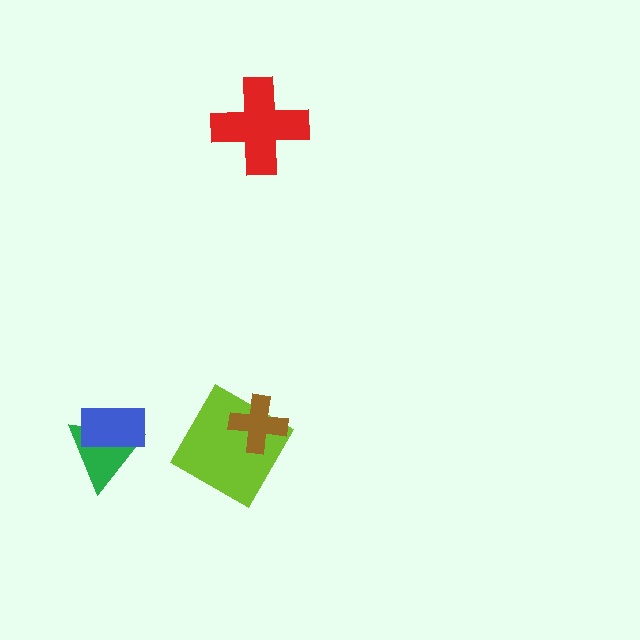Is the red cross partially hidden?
No, no other shape covers it.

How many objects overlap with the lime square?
1 object overlaps with the lime square.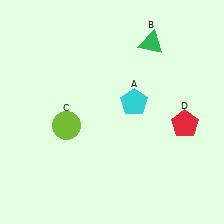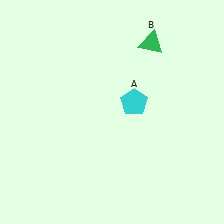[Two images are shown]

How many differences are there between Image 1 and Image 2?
There are 2 differences between the two images.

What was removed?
The red pentagon (D), the lime circle (C) were removed in Image 2.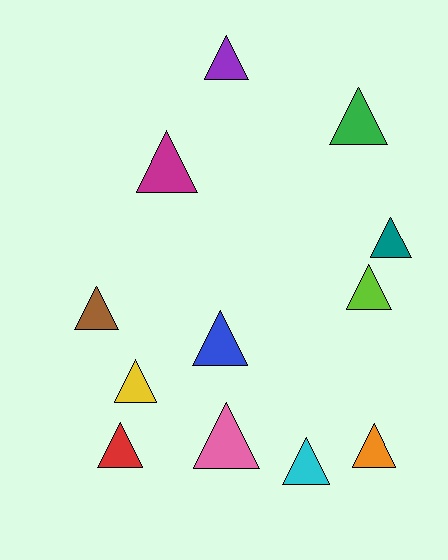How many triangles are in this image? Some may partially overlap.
There are 12 triangles.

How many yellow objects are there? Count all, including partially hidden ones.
There is 1 yellow object.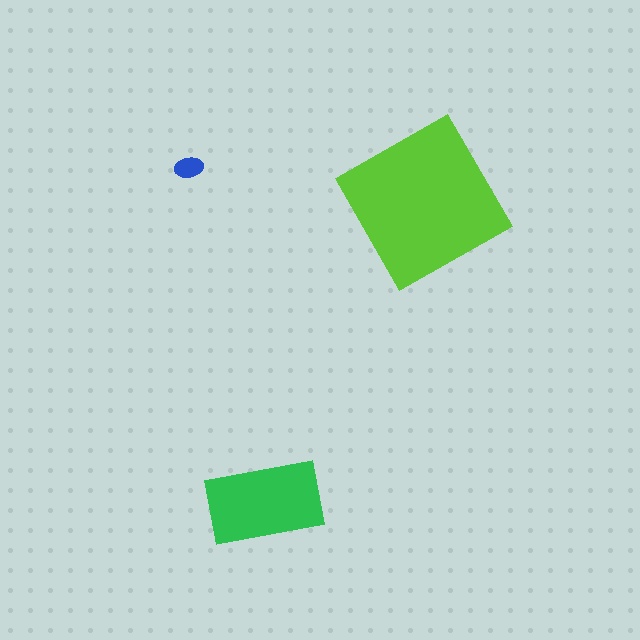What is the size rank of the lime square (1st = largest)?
1st.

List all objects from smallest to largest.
The blue ellipse, the green rectangle, the lime square.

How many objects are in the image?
There are 3 objects in the image.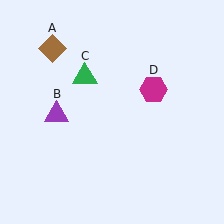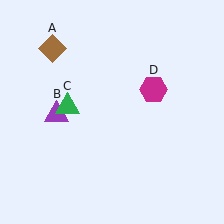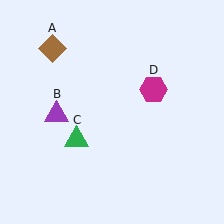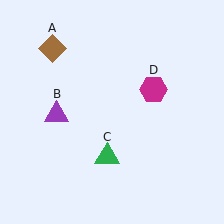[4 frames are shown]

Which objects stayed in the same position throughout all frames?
Brown diamond (object A) and purple triangle (object B) and magenta hexagon (object D) remained stationary.